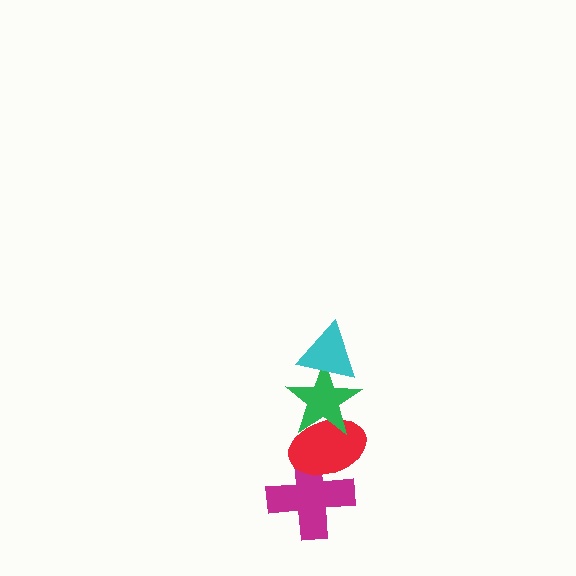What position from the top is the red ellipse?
The red ellipse is 3rd from the top.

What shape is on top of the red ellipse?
The green star is on top of the red ellipse.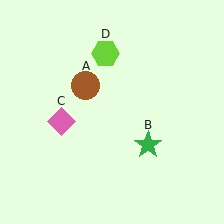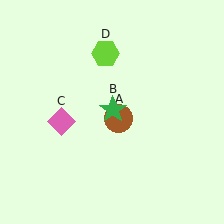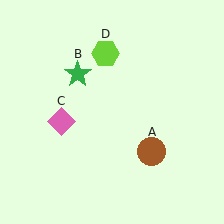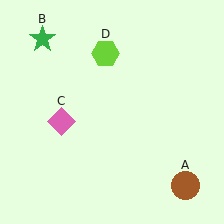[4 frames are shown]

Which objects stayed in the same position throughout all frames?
Pink diamond (object C) and lime hexagon (object D) remained stationary.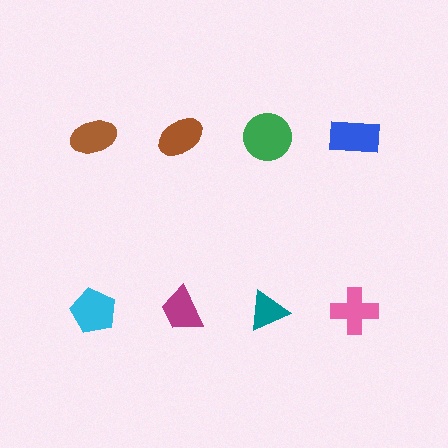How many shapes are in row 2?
4 shapes.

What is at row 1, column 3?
A green circle.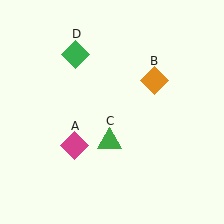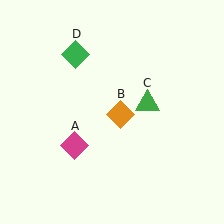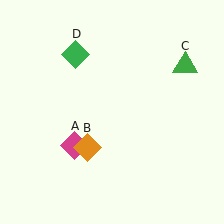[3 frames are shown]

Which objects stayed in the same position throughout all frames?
Magenta diamond (object A) and green diamond (object D) remained stationary.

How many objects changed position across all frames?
2 objects changed position: orange diamond (object B), green triangle (object C).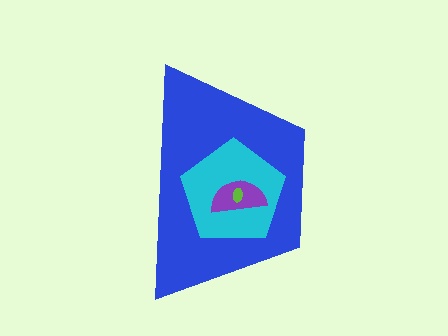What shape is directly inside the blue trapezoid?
The cyan pentagon.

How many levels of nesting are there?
4.